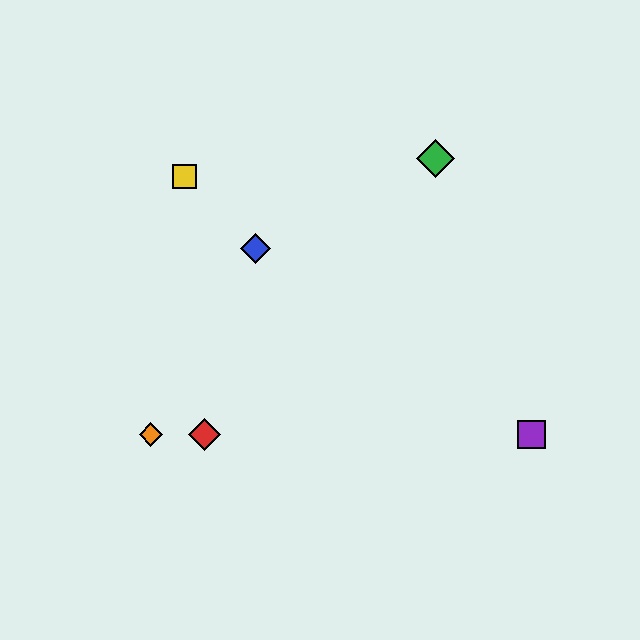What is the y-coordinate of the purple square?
The purple square is at y≈434.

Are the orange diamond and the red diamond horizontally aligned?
Yes, both are at y≈434.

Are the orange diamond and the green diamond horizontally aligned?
No, the orange diamond is at y≈434 and the green diamond is at y≈159.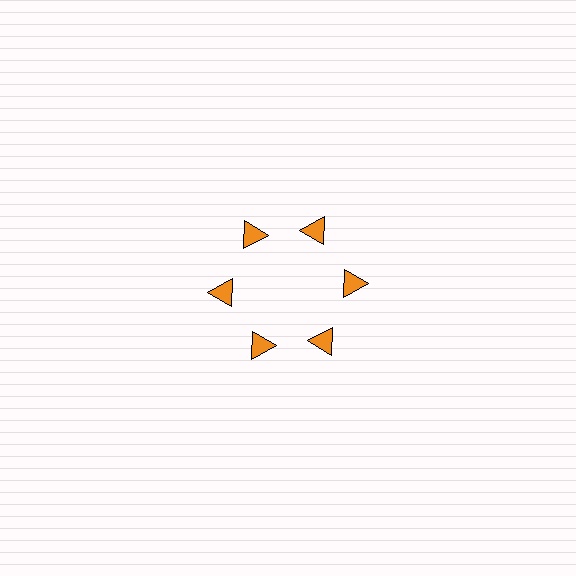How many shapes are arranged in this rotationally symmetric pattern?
There are 6 shapes, arranged in 6 groups of 1.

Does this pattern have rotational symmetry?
Yes, this pattern has 6-fold rotational symmetry. It looks the same after rotating 60 degrees around the center.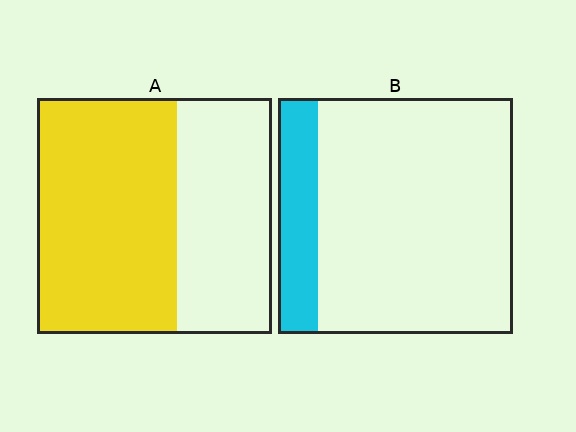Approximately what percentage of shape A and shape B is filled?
A is approximately 60% and B is approximately 15%.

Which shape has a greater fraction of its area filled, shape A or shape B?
Shape A.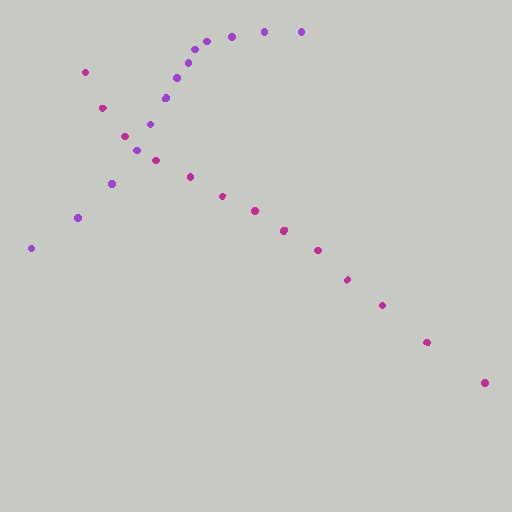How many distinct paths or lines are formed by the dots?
There are 2 distinct paths.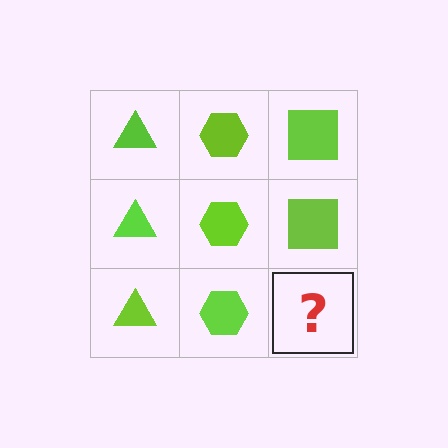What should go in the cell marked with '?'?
The missing cell should contain a lime square.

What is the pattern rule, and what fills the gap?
The rule is that each column has a consistent shape. The gap should be filled with a lime square.